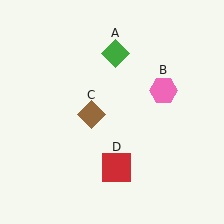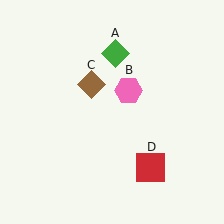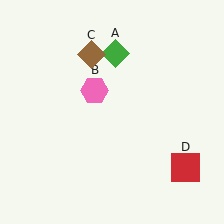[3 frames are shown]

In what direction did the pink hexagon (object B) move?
The pink hexagon (object B) moved left.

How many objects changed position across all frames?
3 objects changed position: pink hexagon (object B), brown diamond (object C), red square (object D).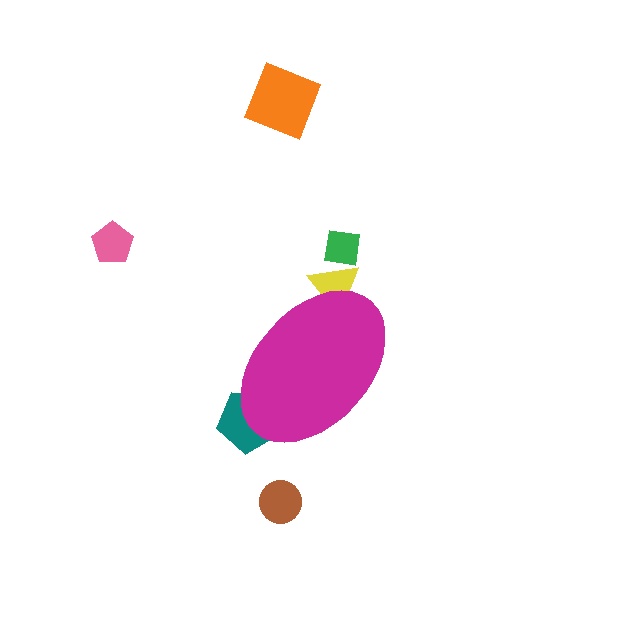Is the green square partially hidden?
No, the green square is fully visible.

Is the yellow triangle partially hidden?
Yes, the yellow triangle is partially hidden behind the magenta ellipse.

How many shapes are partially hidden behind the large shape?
2 shapes are partially hidden.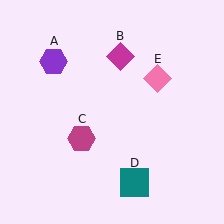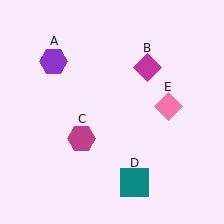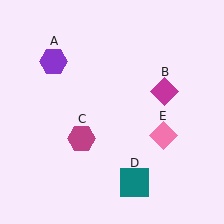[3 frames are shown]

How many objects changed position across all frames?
2 objects changed position: magenta diamond (object B), pink diamond (object E).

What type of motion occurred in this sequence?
The magenta diamond (object B), pink diamond (object E) rotated clockwise around the center of the scene.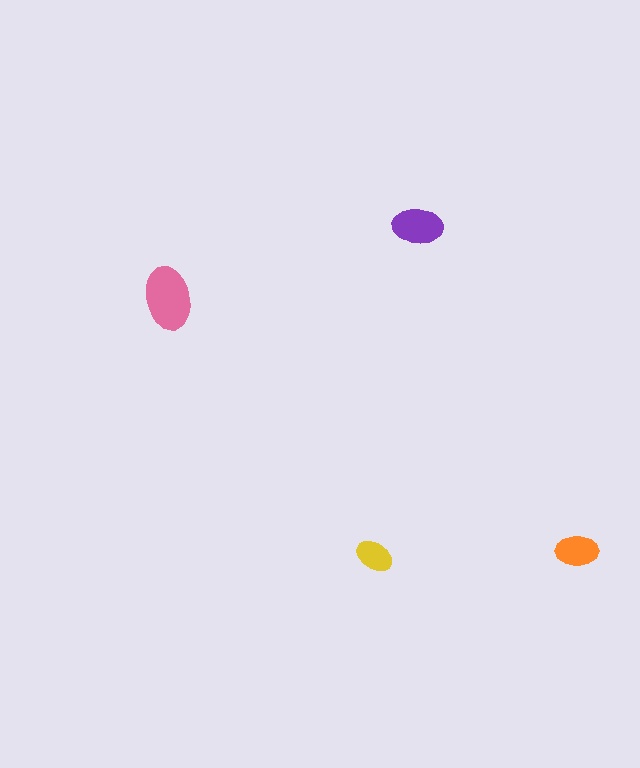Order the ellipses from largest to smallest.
the pink one, the purple one, the orange one, the yellow one.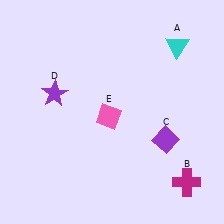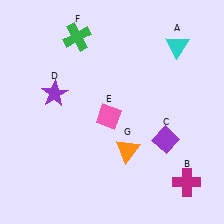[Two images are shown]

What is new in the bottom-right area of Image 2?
An orange triangle (G) was added in the bottom-right area of Image 2.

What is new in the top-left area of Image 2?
A green cross (F) was added in the top-left area of Image 2.